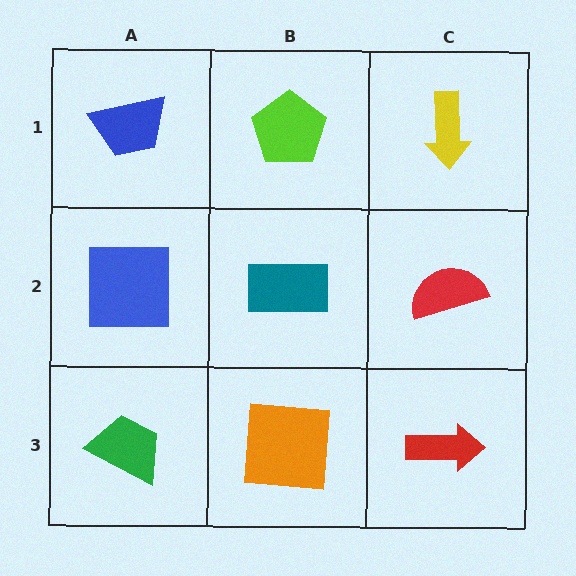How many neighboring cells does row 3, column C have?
2.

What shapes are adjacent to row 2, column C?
A yellow arrow (row 1, column C), a red arrow (row 3, column C), a teal rectangle (row 2, column B).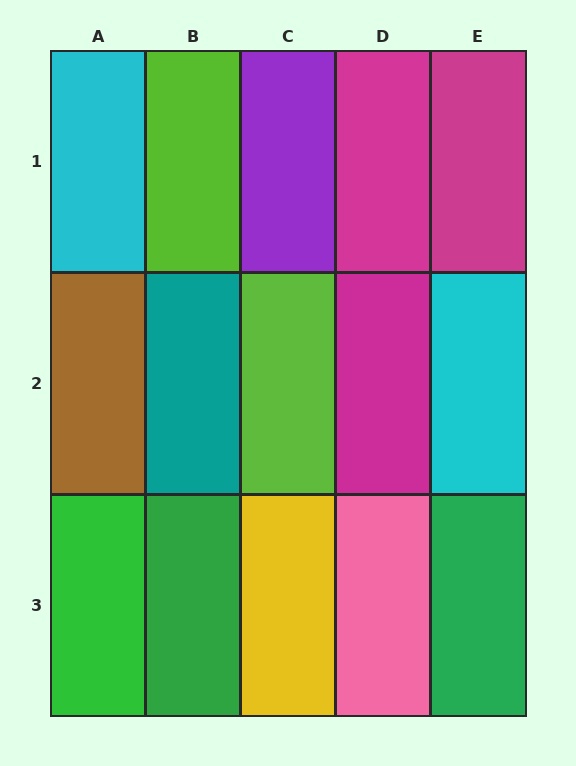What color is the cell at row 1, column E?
Magenta.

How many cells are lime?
2 cells are lime.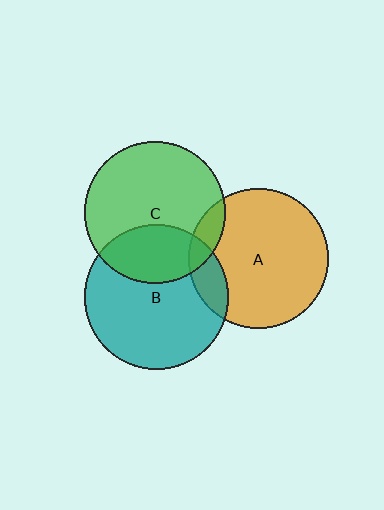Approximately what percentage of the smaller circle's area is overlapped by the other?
Approximately 30%.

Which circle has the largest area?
Circle B (teal).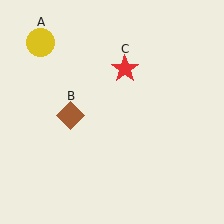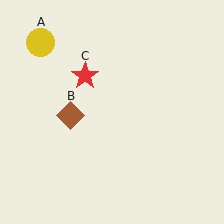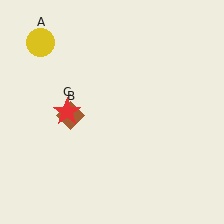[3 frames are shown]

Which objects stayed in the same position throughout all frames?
Yellow circle (object A) and brown diamond (object B) remained stationary.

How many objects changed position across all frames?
1 object changed position: red star (object C).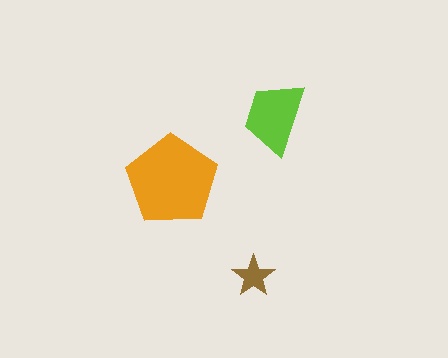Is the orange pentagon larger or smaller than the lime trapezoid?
Larger.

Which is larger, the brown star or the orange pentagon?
The orange pentagon.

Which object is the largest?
The orange pentagon.